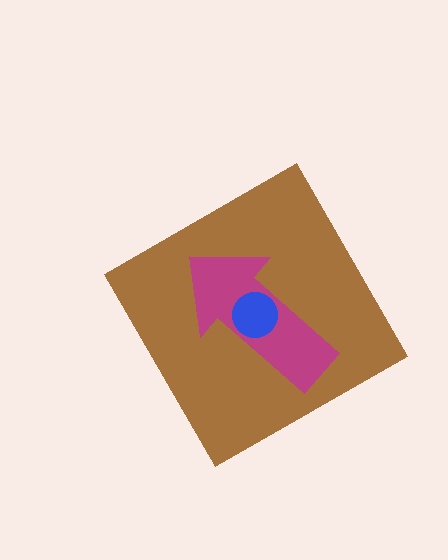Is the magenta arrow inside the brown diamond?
Yes.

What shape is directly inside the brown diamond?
The magenta arrow.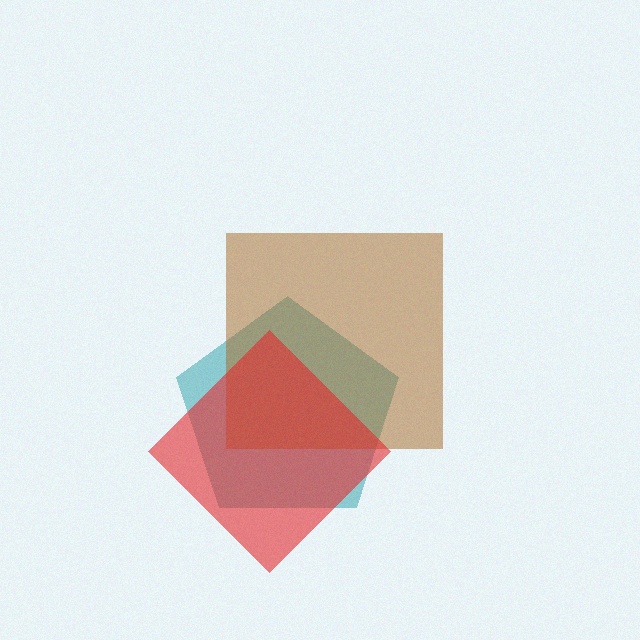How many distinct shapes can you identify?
There are 3 distinct shapes: a teal pentagon, a brown square, a red diamond.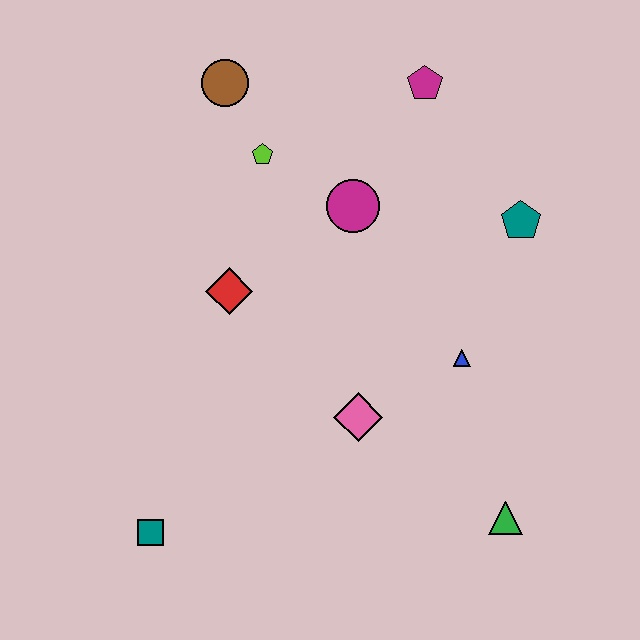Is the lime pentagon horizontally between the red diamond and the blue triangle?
Yes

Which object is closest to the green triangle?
The blue triangle is closest to the green triangle.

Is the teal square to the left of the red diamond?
Yes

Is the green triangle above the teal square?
Yes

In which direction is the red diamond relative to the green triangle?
The red diamond is to the left of the green triangle.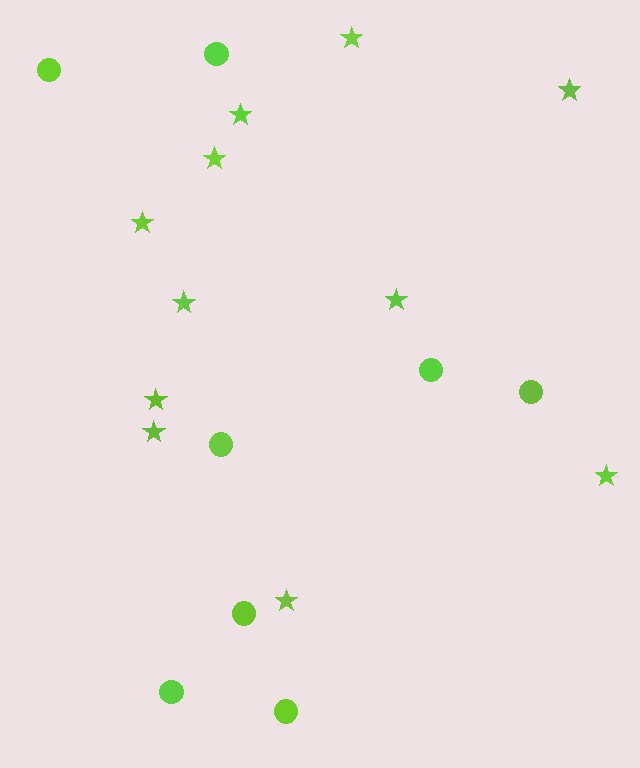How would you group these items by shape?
There are 2 groups: one group of stars (11) and one group of circles (8).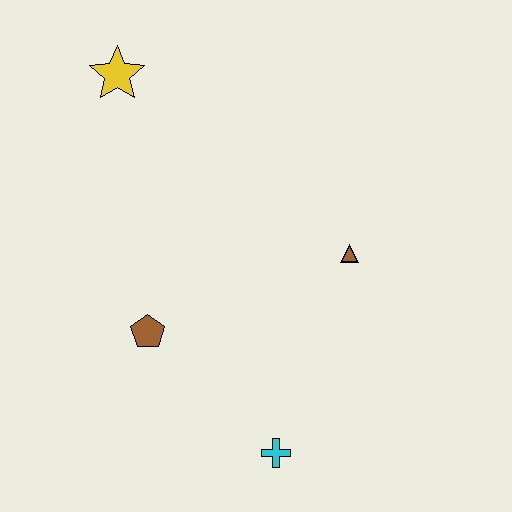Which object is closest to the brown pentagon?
The cyan cross is closest to the brown pentagon.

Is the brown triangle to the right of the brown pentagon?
Yes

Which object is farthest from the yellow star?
The cyan cross is farthest from the yellow star.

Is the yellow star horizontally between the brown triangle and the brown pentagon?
No